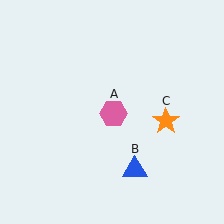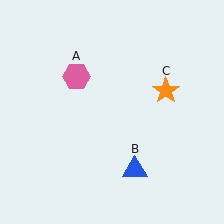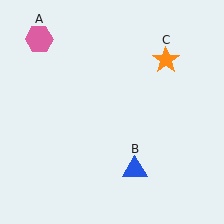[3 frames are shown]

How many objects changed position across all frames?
2 objects changed position: pink hexagon (object A), orange star (object C).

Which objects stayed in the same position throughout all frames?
Blue triangle (object B) remained stationary.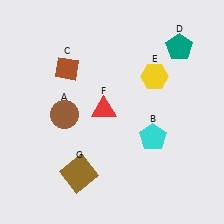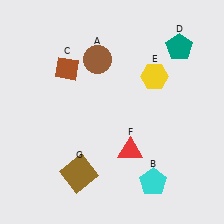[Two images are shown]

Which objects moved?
The objects that moved are: the brown circle (A), the cyan pentagon (B), the red triangle (F).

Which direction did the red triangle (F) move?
The red triangle (F) moved down.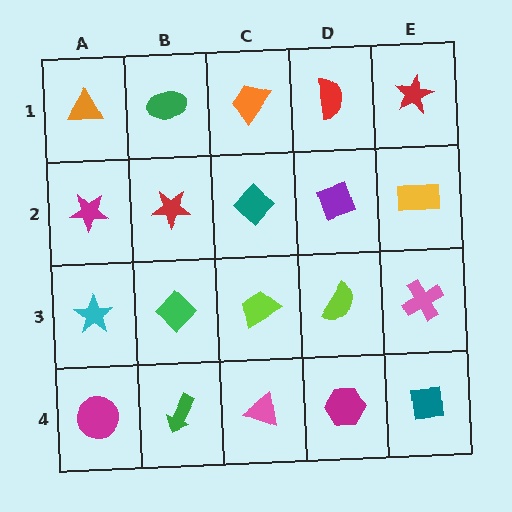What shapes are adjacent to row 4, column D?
A lime semicircle (row 3, column D), a pink triangle (row 4, column C), a teal square (row 4, column E).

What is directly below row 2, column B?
A green diamond.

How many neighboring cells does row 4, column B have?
3.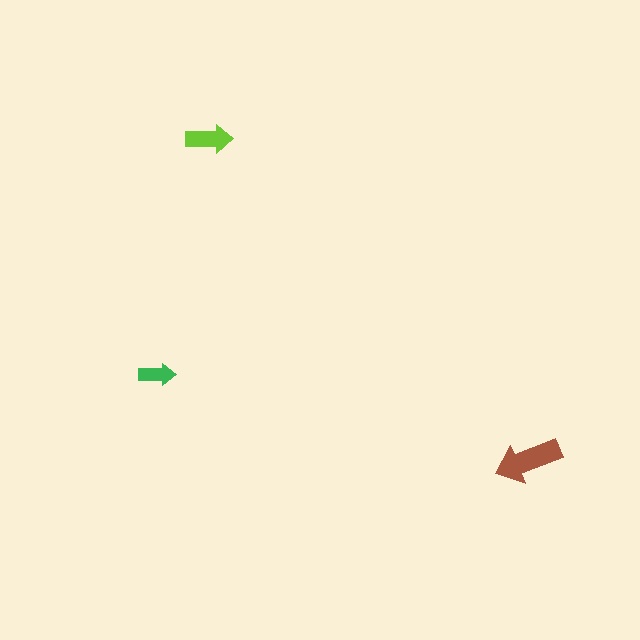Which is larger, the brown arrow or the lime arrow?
The brown one.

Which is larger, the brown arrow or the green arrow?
The brown one.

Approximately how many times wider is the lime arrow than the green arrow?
About 1.5 times wider.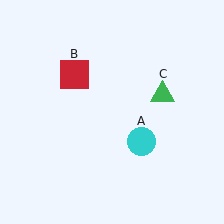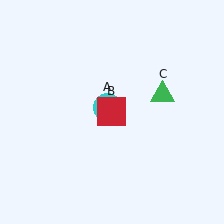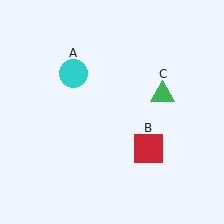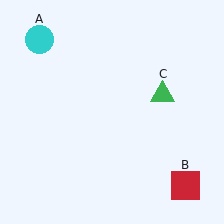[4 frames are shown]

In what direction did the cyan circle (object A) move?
The cyan circle (object A) moved up and to the left.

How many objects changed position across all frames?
2 objects changed position: cyan circle (object A), red square (object B).